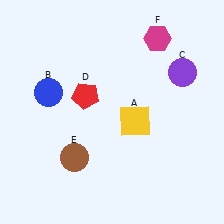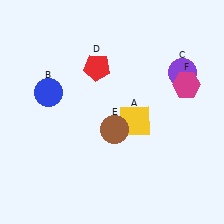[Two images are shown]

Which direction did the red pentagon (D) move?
The red pentagon (D) moved up.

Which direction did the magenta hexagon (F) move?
The magenta hexagon (F) moved down.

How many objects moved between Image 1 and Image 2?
3 objects moved between the two images.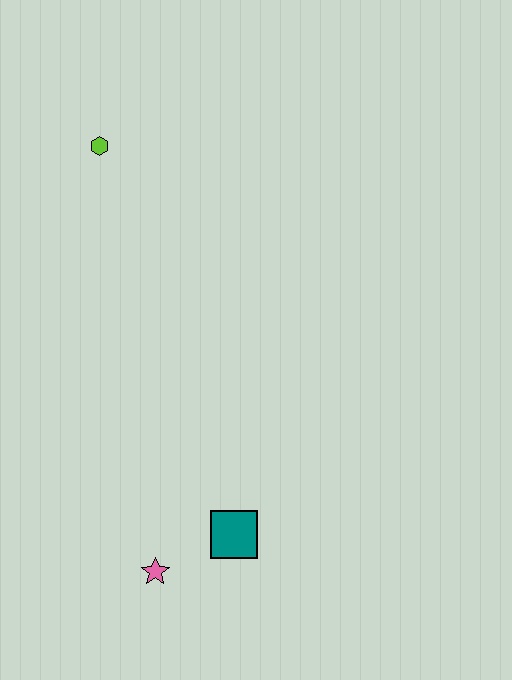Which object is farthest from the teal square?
The lime hexagon is farthest from the teal square.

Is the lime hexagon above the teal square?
Yes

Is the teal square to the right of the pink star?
Yes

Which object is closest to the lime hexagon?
The teal square is closest to the lime hexagon.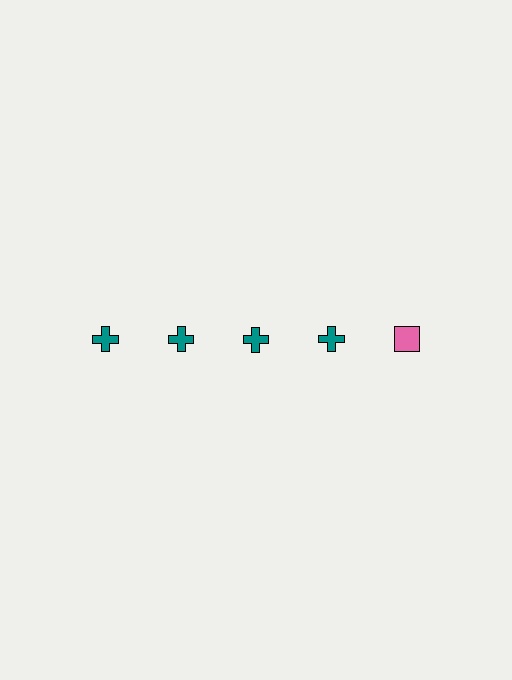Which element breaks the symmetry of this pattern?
The pink square in the top row, rightmost column breaks the symmetry. All other shapes are teal crosses.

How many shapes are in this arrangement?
There are 5 shapes arranged in a grid pattern.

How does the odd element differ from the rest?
It differs in both color (pink instead of teal) and shape (square instead of cross).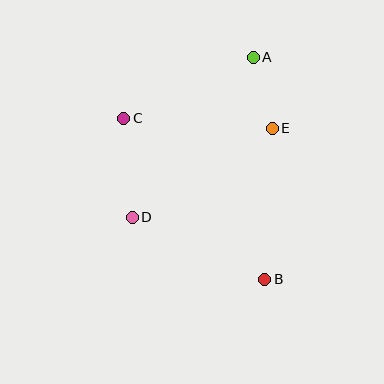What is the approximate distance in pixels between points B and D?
The distance between B and D is approximately 146 pixels.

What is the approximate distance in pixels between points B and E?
The distance between B and E is approximately 151 pixels.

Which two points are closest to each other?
Points A and E are closest to each other.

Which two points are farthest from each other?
Points A and B are farthest from each other.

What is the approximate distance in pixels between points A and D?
The distance between A and D is approximately 201 pixels.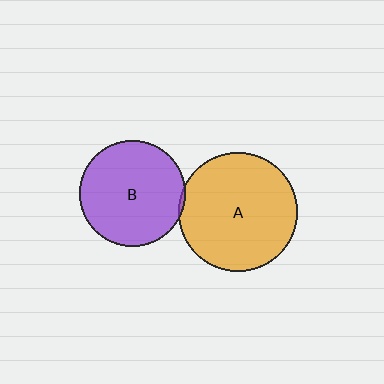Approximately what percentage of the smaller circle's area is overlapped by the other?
Approximately 5%.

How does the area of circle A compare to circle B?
Approximately 1.3 times.